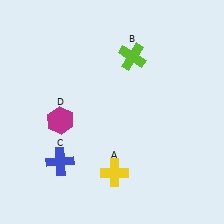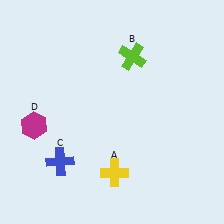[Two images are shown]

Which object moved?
The magenta hexagon (D) moved left.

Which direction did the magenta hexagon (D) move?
The magenta hexagon (D) moved left.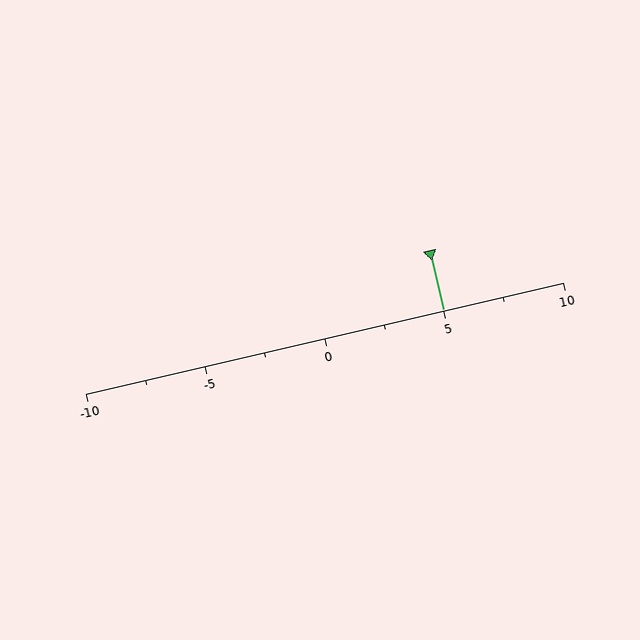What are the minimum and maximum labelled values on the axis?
The axis runs from -10 to 10.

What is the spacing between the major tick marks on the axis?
The major ticks are spaced 5 apart.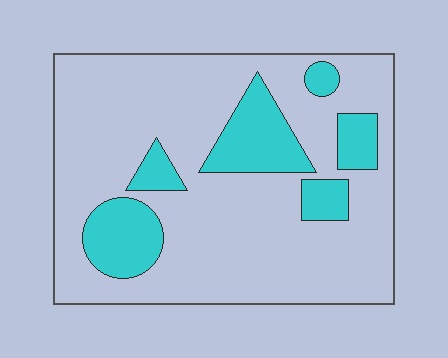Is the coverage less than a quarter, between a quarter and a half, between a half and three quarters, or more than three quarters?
Less than a quarter.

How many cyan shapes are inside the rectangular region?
6.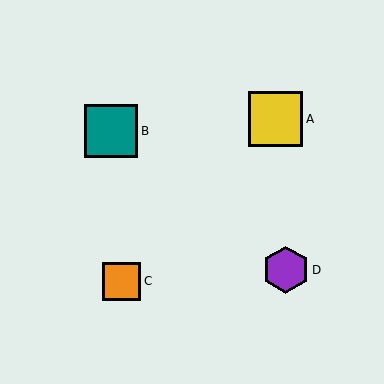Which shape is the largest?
The yellow square (labeled A) is the largest.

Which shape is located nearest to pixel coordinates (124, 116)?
The teal square (labeled B) at (111, 131) is nearest to that location.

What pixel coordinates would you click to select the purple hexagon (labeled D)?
Click at (286, 270) to select the purple hexagon D.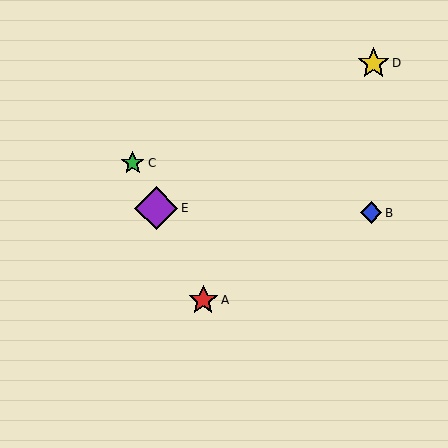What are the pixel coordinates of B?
Object B is at (371, 213).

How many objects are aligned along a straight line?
3 objects (A, C, E) are aligned along a straight line.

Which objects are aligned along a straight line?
Objects A, C, E are aligned along a straight line.